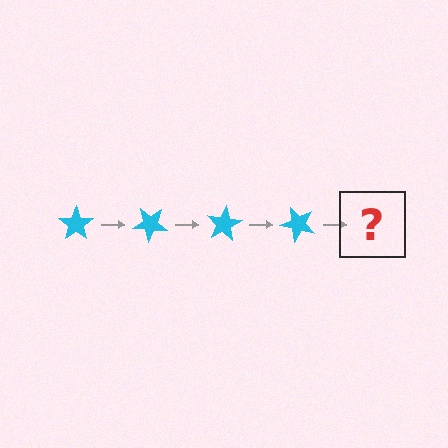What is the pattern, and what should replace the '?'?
The pattern is that the star rotates 40 degrees each step. The '?' should be a cyan star rotated 160 degrees.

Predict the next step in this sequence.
The next step is a cyan star rotated 160 degrees.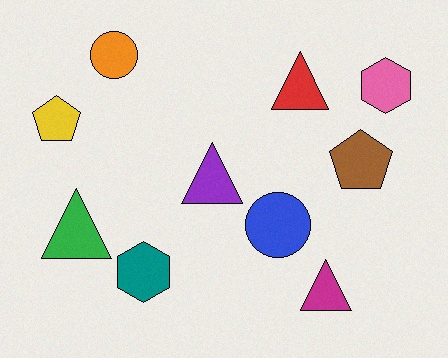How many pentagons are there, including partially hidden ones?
There are 2 pentagons.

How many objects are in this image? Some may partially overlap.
There are 10 objects.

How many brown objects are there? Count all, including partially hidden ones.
There is 1 brown object.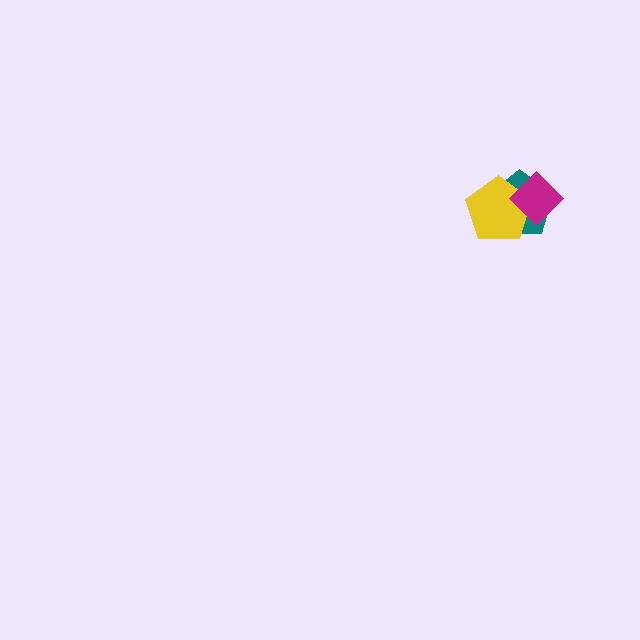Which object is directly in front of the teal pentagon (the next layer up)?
The yellow pentagon is directly in front of the teal pentagon.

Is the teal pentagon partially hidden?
Yes, it is partially covered by another shape.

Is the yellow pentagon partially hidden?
Yes, it is partially covered by another shape.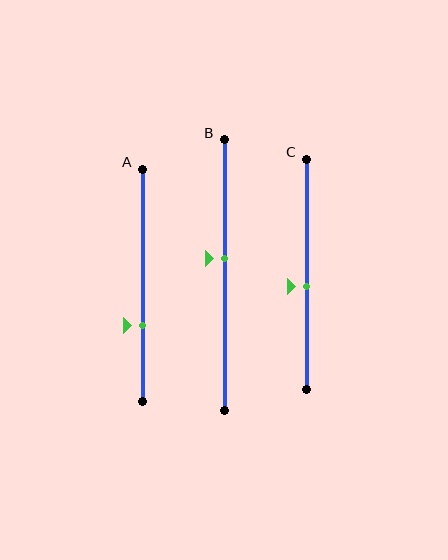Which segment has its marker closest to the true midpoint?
Segment C has its marker closest to the true midpoint.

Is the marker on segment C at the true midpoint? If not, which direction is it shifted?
No, the marker on segment C is shifted downward by about 5% of the segment length.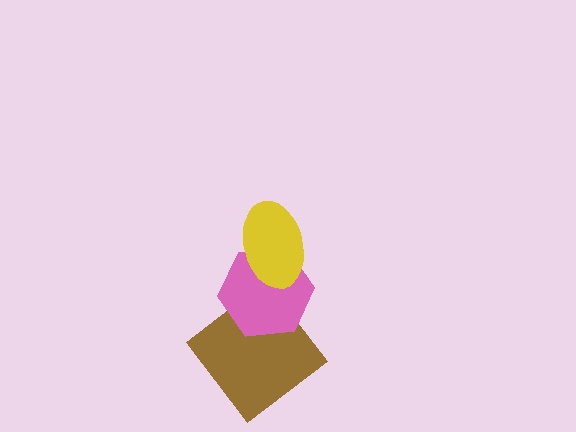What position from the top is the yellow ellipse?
The yellow ellipse is 1st from the top.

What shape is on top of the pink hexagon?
The yellow ellipse is on top of the pink hexagon.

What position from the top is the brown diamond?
The brown diamond is 3rd from the top.